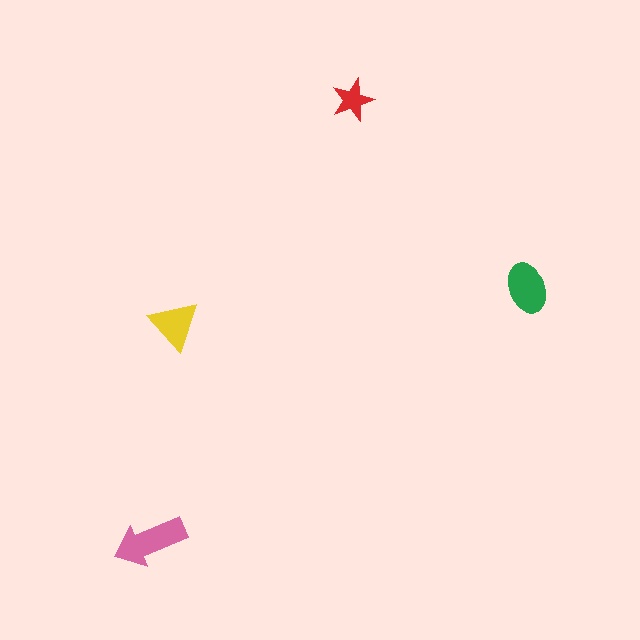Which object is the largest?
The pink arrow.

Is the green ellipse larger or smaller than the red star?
Larger.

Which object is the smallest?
The red star.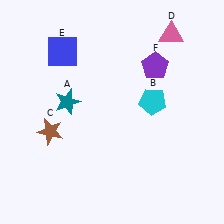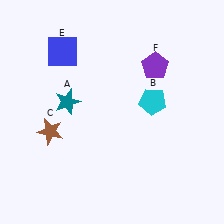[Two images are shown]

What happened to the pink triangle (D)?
The pink triangle (D) was removed in Image 2. It was in the top-right area of Image 1.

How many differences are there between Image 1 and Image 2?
There is 1 difference between the two images.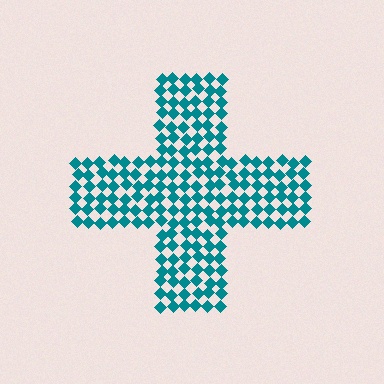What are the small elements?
The small elements are diamonds.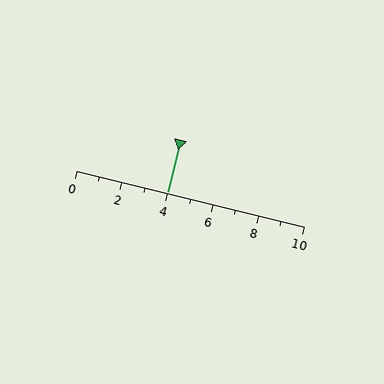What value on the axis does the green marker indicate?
The marker indicates approximately 4.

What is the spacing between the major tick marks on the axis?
The major ticks are spaced 2 apart.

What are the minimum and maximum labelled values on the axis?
The axis runs from 0 to 10.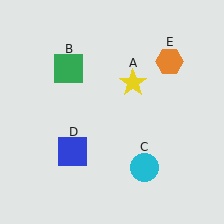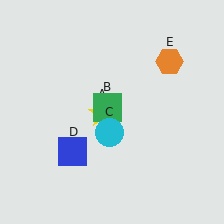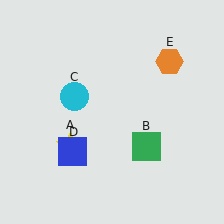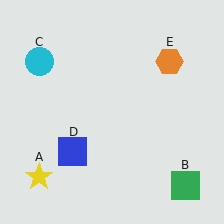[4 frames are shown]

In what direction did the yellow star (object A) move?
The yellow star (object A) moved down and to the left.